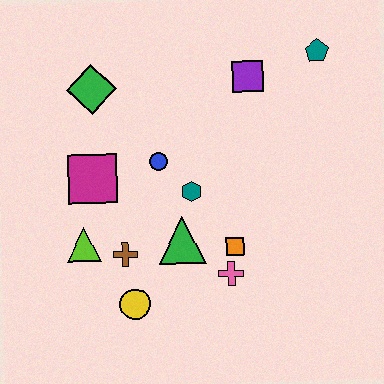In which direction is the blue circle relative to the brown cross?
The blue circle is above the brown cross.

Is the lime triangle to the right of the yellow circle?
No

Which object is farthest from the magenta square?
The teal pentagon is farthest from the magenta square.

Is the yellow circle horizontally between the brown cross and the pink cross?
Yes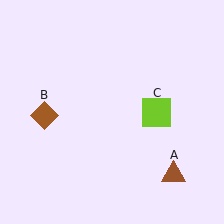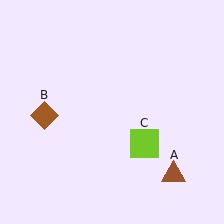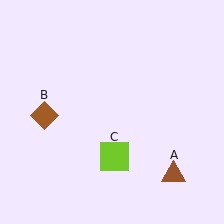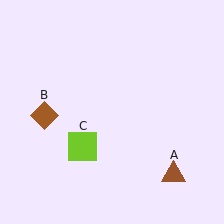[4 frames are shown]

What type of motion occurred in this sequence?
The lime square (object C) rotated clockwise around the center of the scene.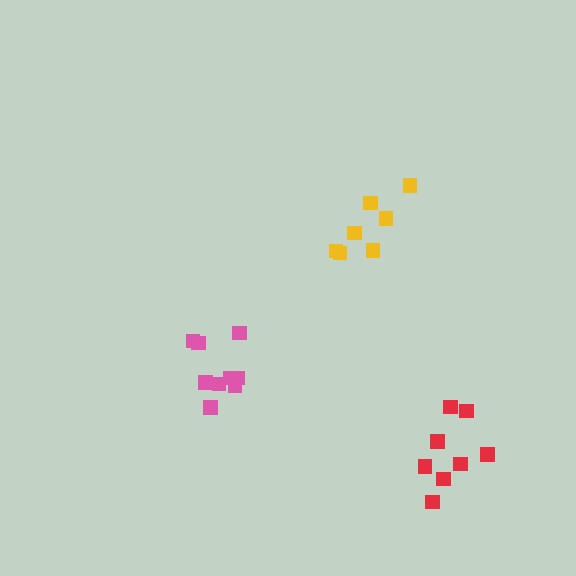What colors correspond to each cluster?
The clusters are colored: pink, yellow, red.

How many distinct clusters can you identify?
There are 3 distinct clusters.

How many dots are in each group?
Group 1: 9 dots, Group 2: 7 dots, Group 3: 8 dots (24 total).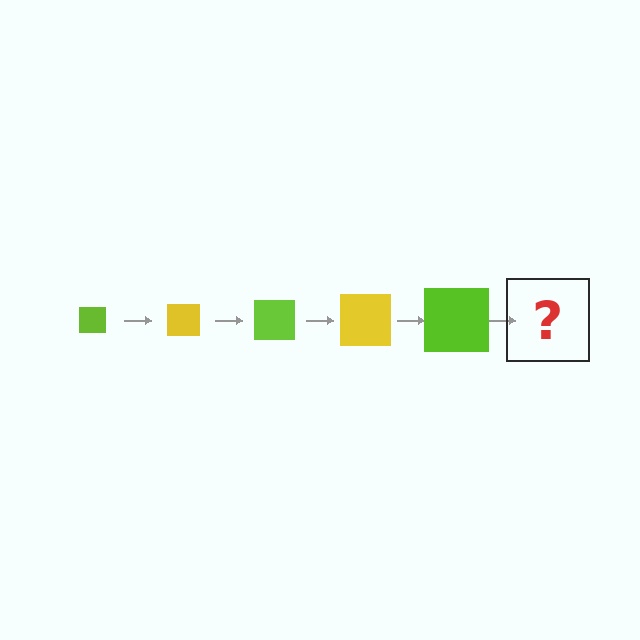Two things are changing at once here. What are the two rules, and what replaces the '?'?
The two rules are that the square grows larger each step and the color cycles through lime and yellow. The '?' should be a yellow square, larger than the previous one.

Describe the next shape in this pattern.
It should be a yellow square, larger than the previous one.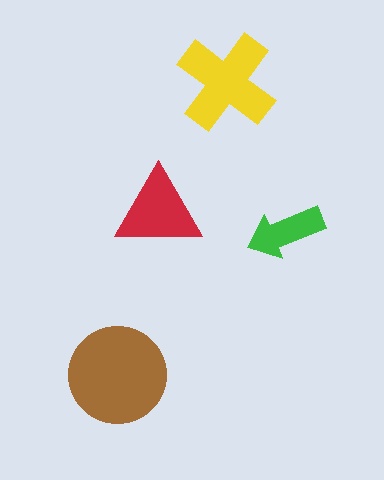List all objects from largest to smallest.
The brown circle, the yellow cross, the red triangle, the green arrow.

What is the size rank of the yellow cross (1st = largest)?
2nd.